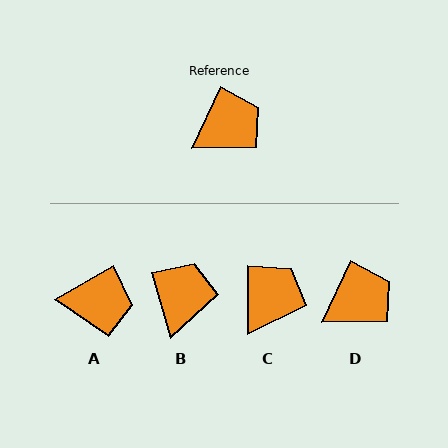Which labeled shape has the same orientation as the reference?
D.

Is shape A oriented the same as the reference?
No, it is off by about 35 degrees.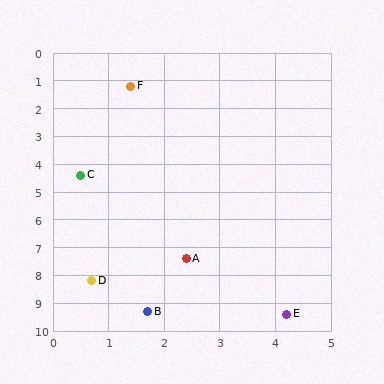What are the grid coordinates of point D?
Point D is at approximately (0.7, 8.2).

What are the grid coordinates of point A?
Point A is at approximately (2.4, 7.4).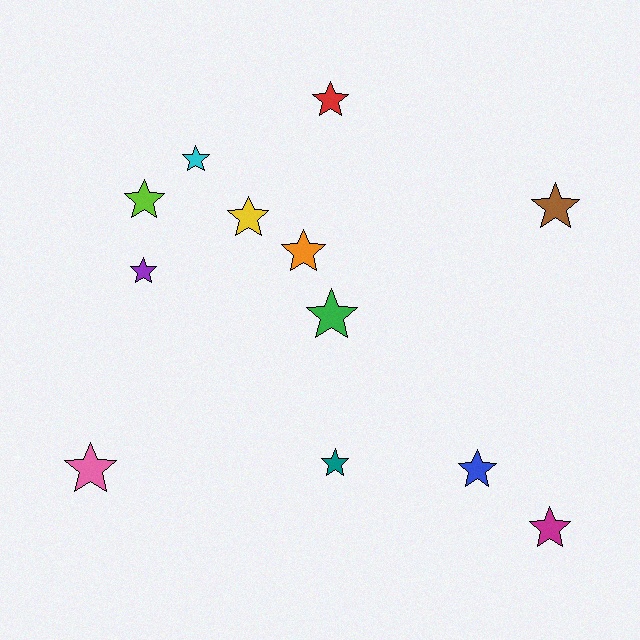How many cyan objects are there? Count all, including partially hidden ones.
There is 1 cyan object.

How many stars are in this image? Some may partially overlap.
There are 12 stars.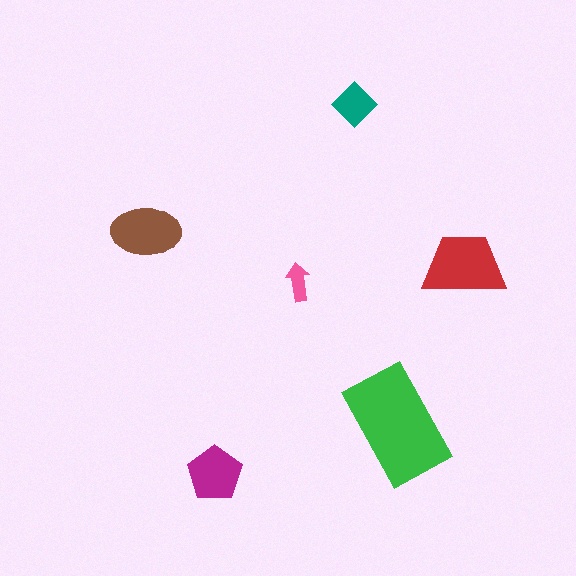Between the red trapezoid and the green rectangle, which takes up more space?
The green rectangle.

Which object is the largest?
The green rectangle.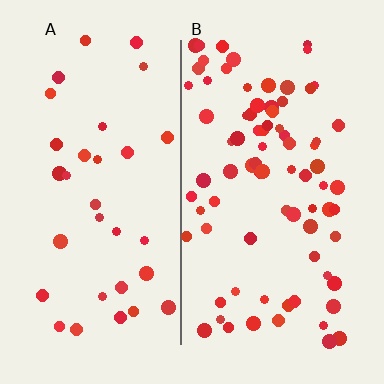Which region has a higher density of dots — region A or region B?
B (the right).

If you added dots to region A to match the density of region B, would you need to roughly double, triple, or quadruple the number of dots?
Approximately double.